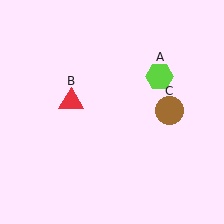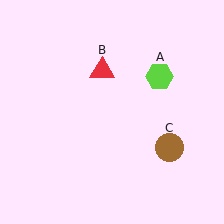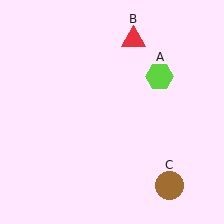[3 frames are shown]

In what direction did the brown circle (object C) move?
The brown circle (object C) moved down.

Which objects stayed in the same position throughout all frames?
Lime hexagon (object A) remained stationary.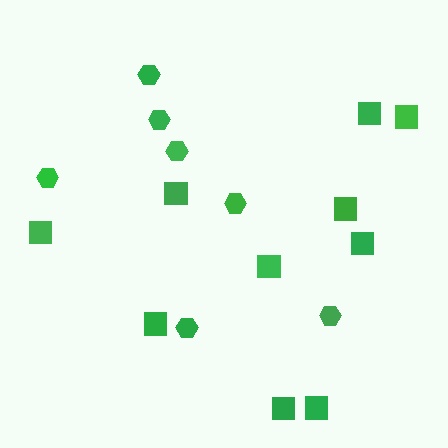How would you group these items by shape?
There are 2 groups: one group of squares (10) and one group of hexagons (7).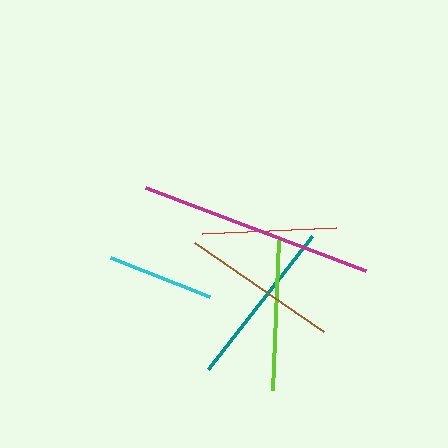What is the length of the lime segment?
The lime segment is approximately 150 pixels long.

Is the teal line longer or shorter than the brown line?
The teal line is longer than the brown line.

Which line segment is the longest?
The magenta line is the longest at approximately 235 pixels.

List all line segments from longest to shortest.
From longest to shortest: magenta, teal, brown, lime, red, cyan.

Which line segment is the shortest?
The cyan line is the shortest at approximately 106 pixels.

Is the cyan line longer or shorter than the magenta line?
The magenta line is longer than the cyan line.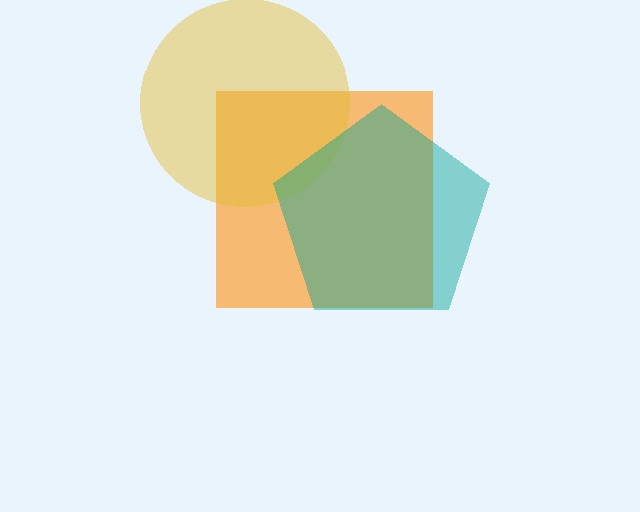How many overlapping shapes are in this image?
There are 3 overlapping shapes in the image.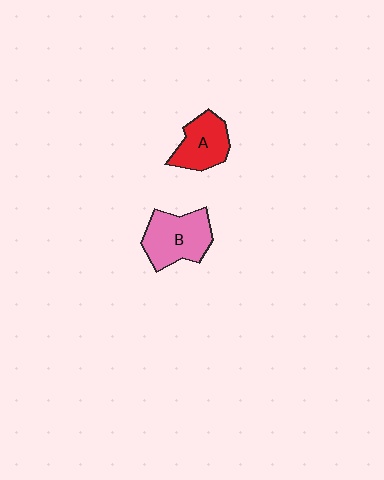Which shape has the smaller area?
Shape A (red).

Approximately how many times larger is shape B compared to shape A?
Approximately 1.3 times.